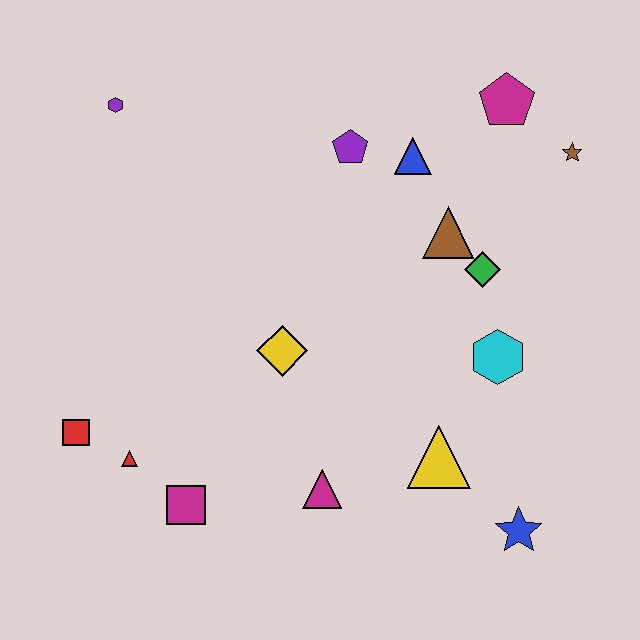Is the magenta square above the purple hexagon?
No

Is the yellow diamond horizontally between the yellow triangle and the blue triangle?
No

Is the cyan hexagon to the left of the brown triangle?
No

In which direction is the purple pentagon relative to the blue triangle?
The purple pentagon is to the left of the blue triangle.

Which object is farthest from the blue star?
The purple hexagon is farthest from the blue star.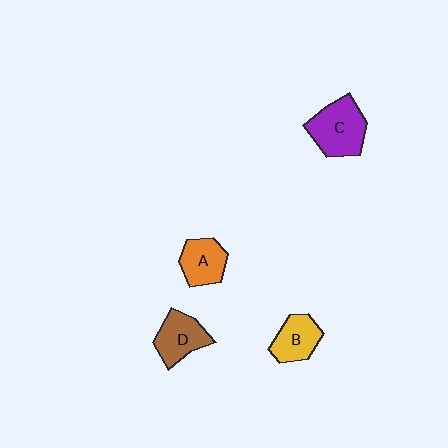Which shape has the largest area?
Shape C (purple).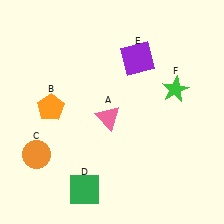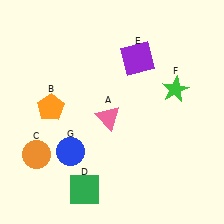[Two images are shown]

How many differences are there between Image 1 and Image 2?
There is 1 difference between the two images.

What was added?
A blue circle (G) was added in Image 2.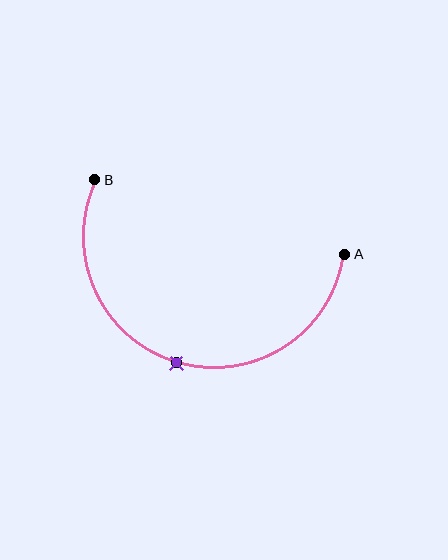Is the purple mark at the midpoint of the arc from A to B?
Yes. The purple mark lies on the arc at equal arc-length from both A and B — it is the arc midpoint.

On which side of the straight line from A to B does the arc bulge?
The arc bulges below the straight line connecting A and B.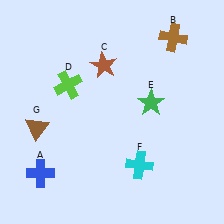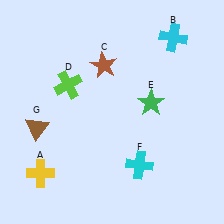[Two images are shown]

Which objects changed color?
A changed from blue to yellow. B changed from brown to cyan.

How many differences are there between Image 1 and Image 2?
There are 2 differences between the two images.